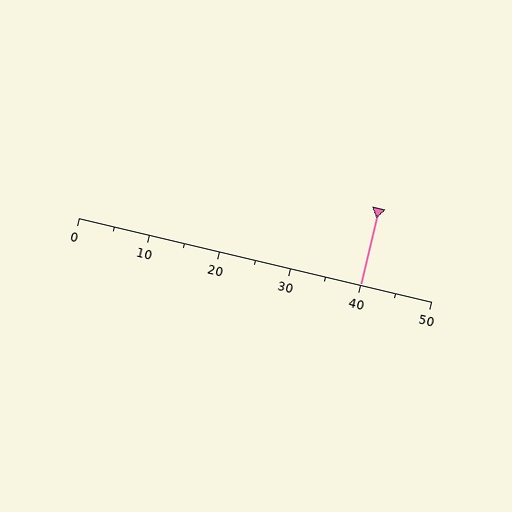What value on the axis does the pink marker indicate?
The marker indicates approximately 40.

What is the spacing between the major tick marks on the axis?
The major ticks are spaced 10 apart.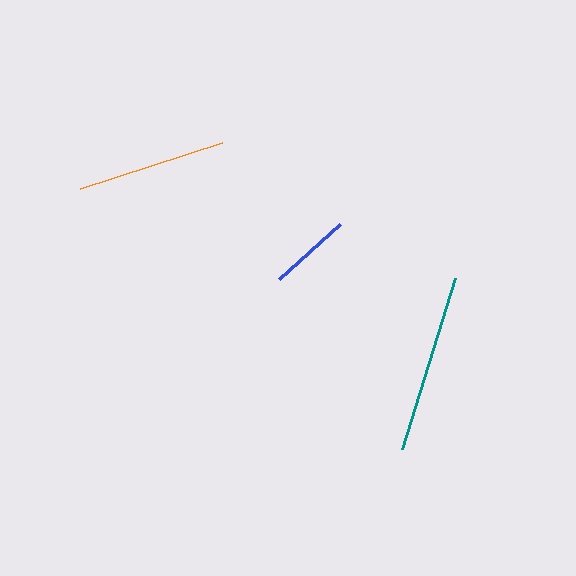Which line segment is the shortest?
The blue line is the shortest at approximately 83 pixels.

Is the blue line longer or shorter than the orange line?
The orange line is longer than the blue line.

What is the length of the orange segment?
The orange segment is approximately 149 pixels long.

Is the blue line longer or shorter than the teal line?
The teal line is longer than the blue line.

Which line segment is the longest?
The teal line is the longest at approximately 179 pixels.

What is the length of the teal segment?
The teal segment is approximately 179 pixels long.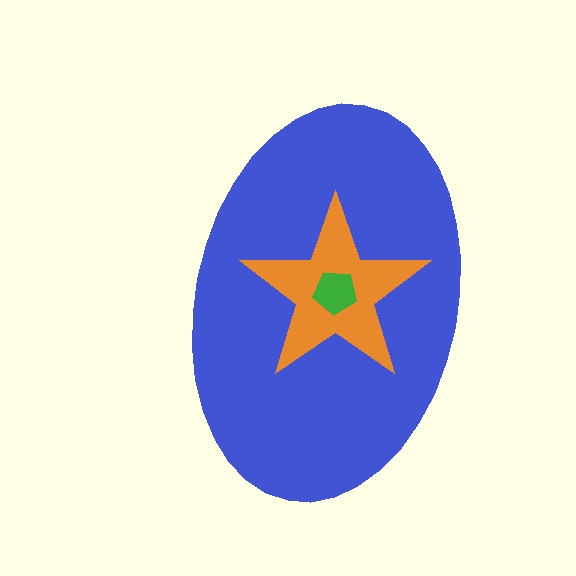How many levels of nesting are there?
3.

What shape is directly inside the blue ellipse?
The orange star.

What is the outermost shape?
The blue ellipse.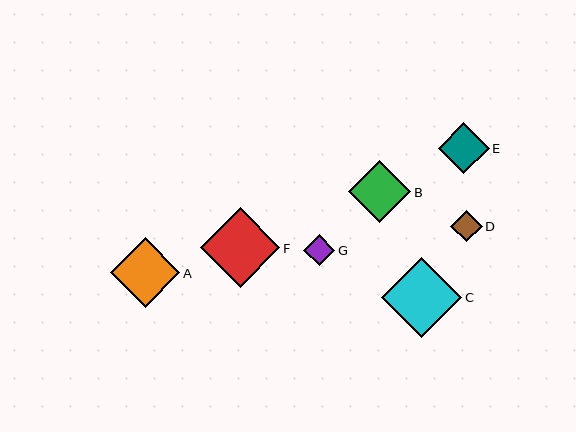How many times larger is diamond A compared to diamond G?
Diamond A is approximately 2.2 times the size of diamond G.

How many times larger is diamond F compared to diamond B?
Diamond F is approximately 1.3 times the size of diamond B.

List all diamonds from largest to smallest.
From largest to smallest: C, F, A, B, E, D, G.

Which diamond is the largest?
Diamond C is the largest with a size of approximately 81 pixels.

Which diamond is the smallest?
Diamond G is the smallest with a size of approximately 31 pixels.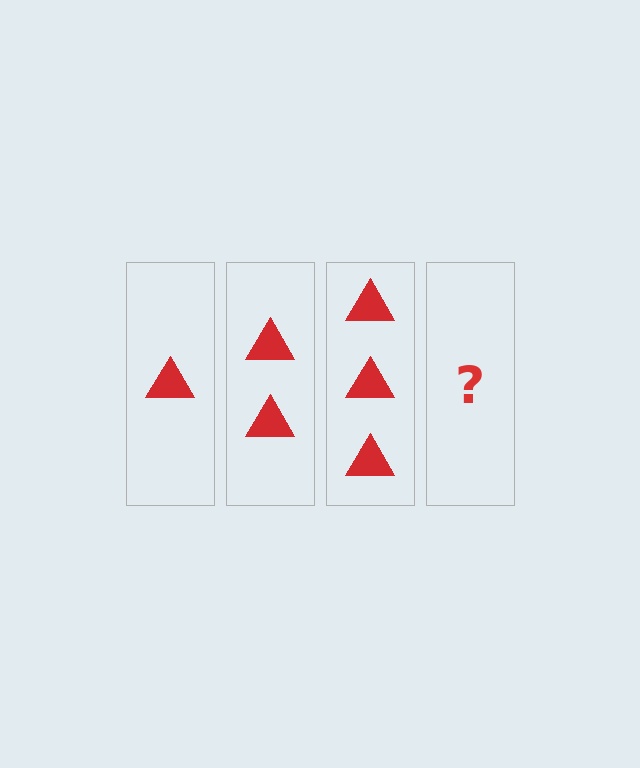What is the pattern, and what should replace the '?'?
The pattern is that each step adds one more triangle. The '?' should be 4 triangles.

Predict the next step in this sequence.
The next step is 4 triangles.